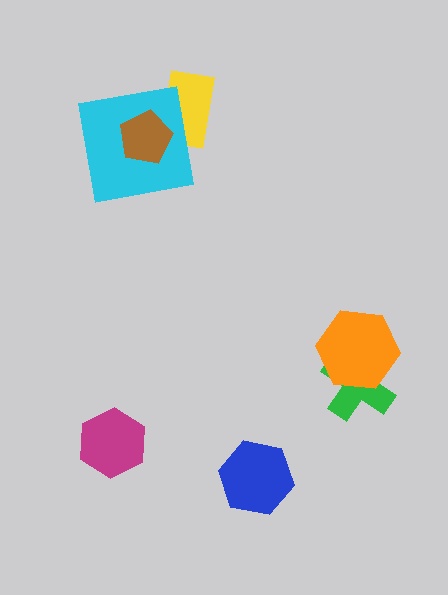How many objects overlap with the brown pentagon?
2 objects overlap with the brown pentagon.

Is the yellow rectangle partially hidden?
Yes, it is partially covered by another shape.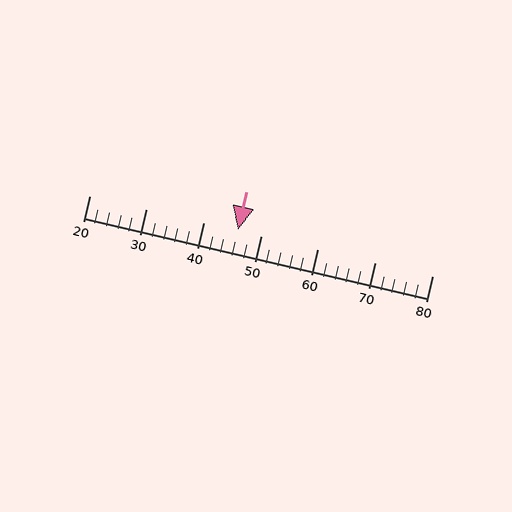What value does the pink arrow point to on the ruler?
The pink arrow points to approximately 46.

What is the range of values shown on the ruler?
The ruler shows values from 20 to 80.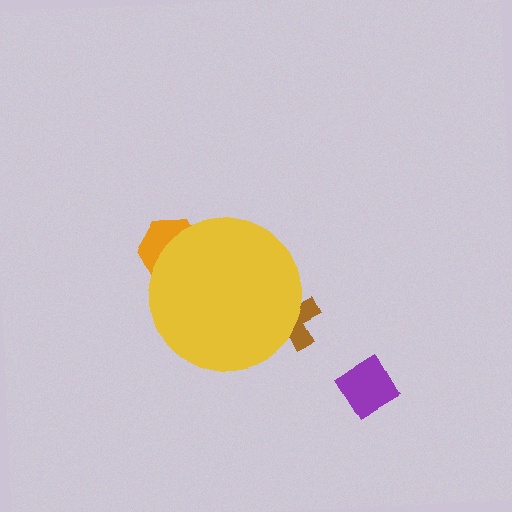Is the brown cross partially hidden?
Yes, the brown cross is partially hidden behind the yellow circle.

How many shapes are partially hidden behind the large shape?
2 shapes are partially hidden.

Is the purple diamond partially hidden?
No, the purple diamond is fully visible.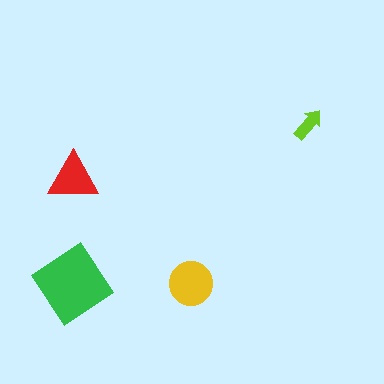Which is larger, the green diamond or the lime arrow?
The green diamond.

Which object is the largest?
The green diamond.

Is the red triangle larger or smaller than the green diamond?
Smaller.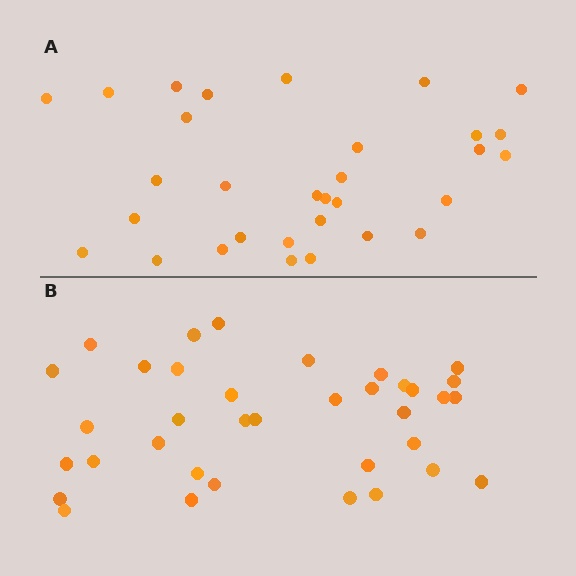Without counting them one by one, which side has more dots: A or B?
Region B (the bottom region) has more dots.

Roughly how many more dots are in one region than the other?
Region B has about 5 more dots than region A.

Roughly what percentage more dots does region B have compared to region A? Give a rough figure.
About 15% more.